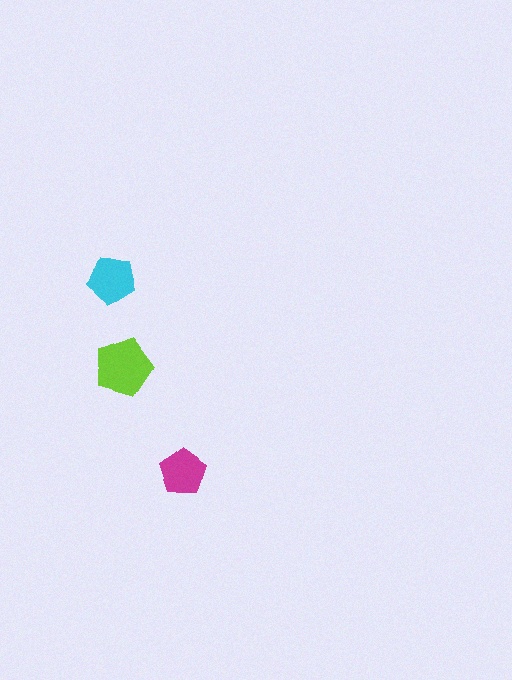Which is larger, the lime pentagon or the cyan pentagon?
The lime one.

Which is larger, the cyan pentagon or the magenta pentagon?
The cyan one.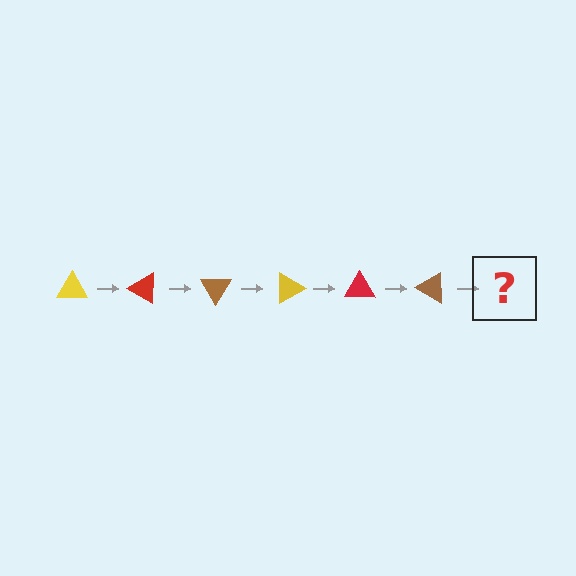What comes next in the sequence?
The next element should be a yellow triangle, rotated 180 degrees from the start.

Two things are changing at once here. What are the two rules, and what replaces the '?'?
The two rules are that it rotates 30 degrees each step and the color cycles through yellow, red, and brown. The '?' should be a yellow triangle, rotated 180 degrees from the start.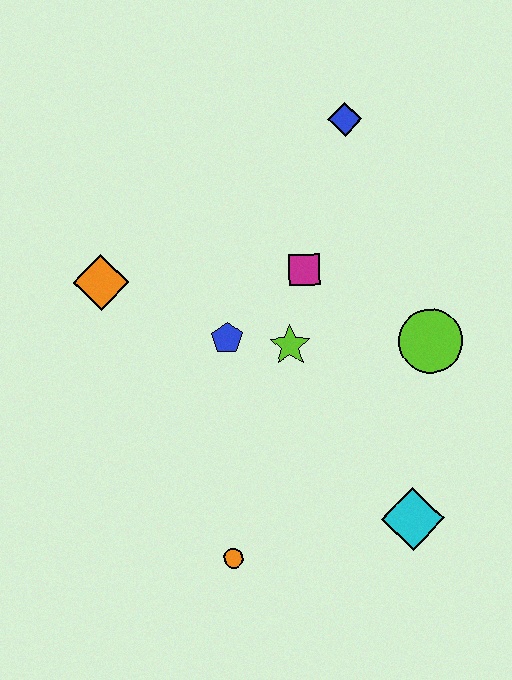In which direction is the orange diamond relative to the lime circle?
The orange diamond is to the left of the lime circle.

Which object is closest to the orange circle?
The cyan diamond is closest to the orange circle.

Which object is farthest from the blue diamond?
The orange circle is farthest from the blue diamond.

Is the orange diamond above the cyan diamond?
Yes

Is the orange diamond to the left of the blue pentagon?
Yes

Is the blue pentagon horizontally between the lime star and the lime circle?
No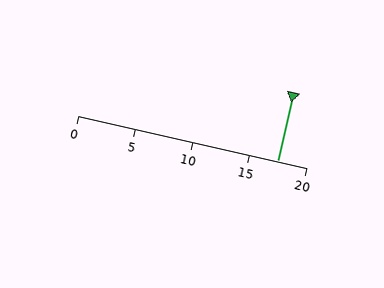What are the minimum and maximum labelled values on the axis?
The axis runs from 0 to 20.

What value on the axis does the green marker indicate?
The marker indicates approximately 17.5.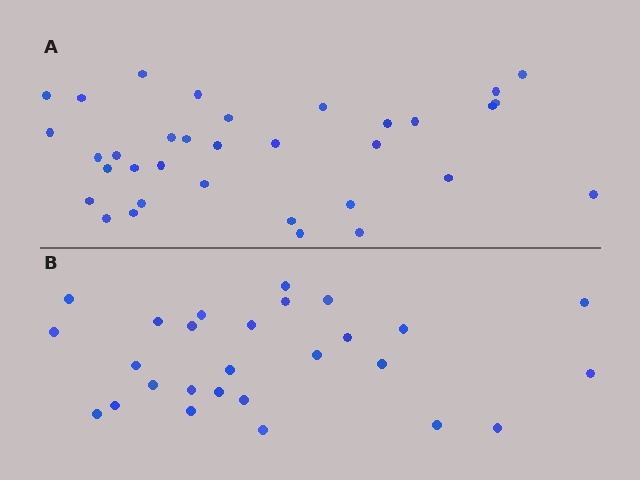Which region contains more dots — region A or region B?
Region A (the top region) has more dots.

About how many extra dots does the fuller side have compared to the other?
Region A has roughly 8 or so more dots than region B.